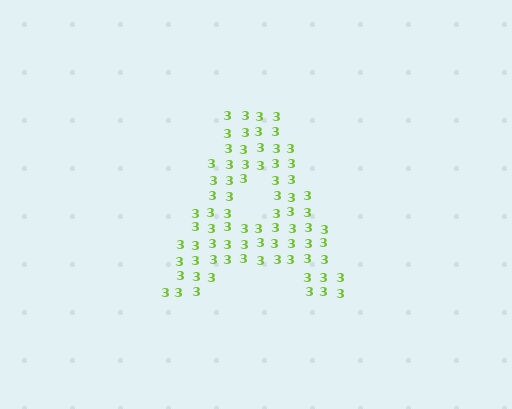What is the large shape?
The large shape is the letter A.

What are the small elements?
The small elements are digit 3's.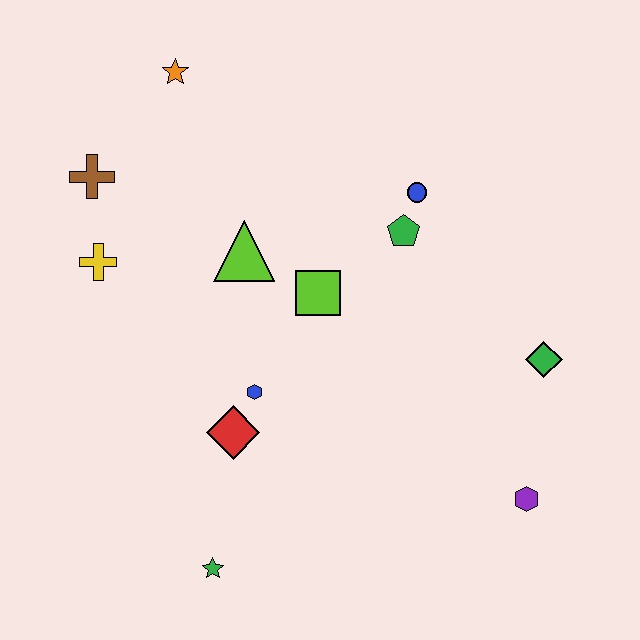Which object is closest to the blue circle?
The green pentagon is closest to the blue circle.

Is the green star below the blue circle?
Yes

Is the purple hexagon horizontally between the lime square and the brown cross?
No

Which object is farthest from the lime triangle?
The purple hexagon is farthest from the lime triangle.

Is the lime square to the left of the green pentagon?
Yes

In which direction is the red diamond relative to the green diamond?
The red diamond is to the left of the green diamond.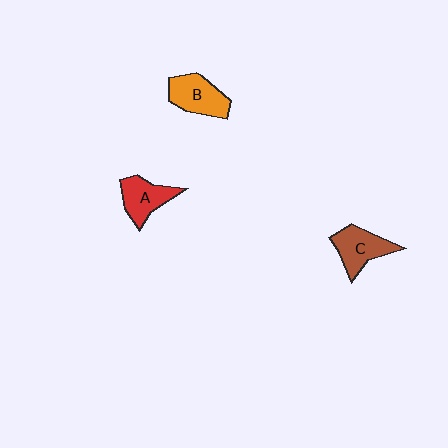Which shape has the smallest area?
Shape A (red).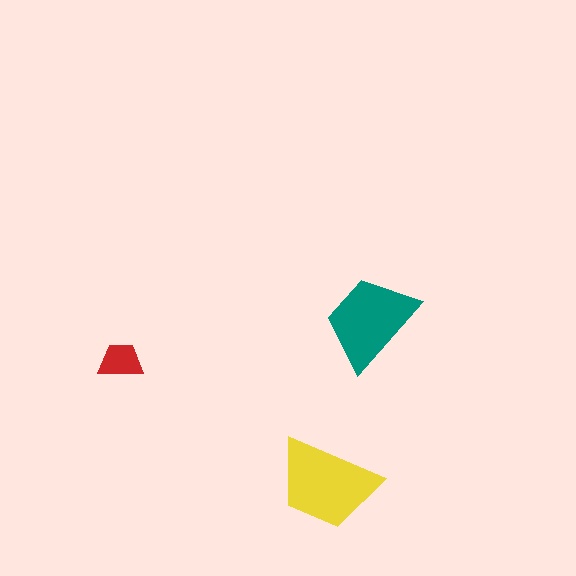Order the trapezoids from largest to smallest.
the yellow one, the teal one, the red one.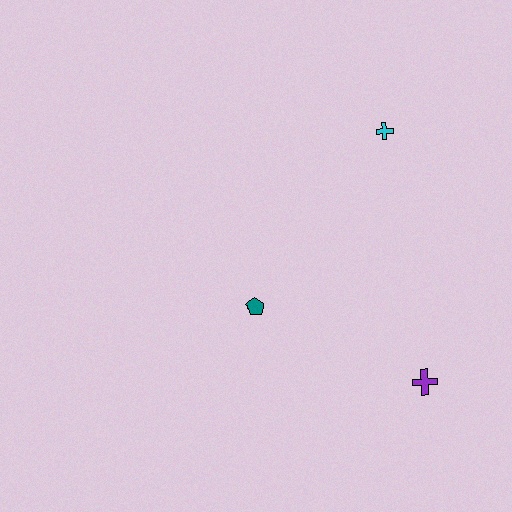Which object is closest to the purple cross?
The teal pentagon is closest to the purple cross.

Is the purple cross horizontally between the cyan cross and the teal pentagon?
No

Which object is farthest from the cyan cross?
The purple cross is farthest from the cyan cross.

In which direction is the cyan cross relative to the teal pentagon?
The cyan cross is above the teal pentagon.